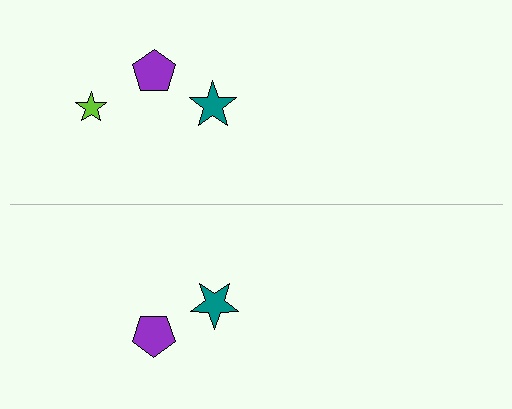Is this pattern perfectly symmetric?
No, the pattern is not perfectly symmetric. A lime star is missing from the bottom side.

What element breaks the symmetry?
A lime star is missing from the bottom side.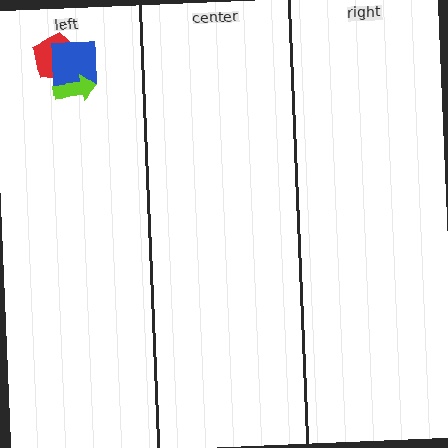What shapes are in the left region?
The red pentagon, the blue square, the lime arrow.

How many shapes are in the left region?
3.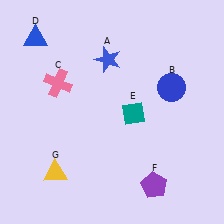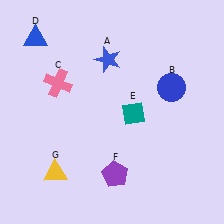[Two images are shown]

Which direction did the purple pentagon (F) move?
The purple pentagon (F) moved left.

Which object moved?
The purple pentagon (F) moved left.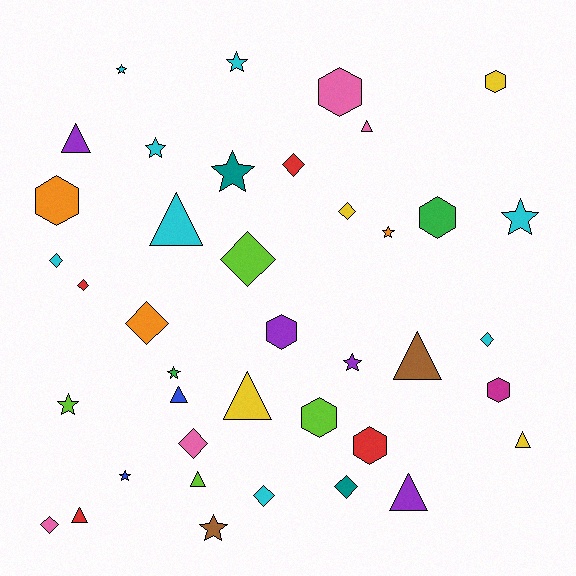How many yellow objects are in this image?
There are 4 yellow objects.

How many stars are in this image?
There are 11 stars.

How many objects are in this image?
There are 40 objects.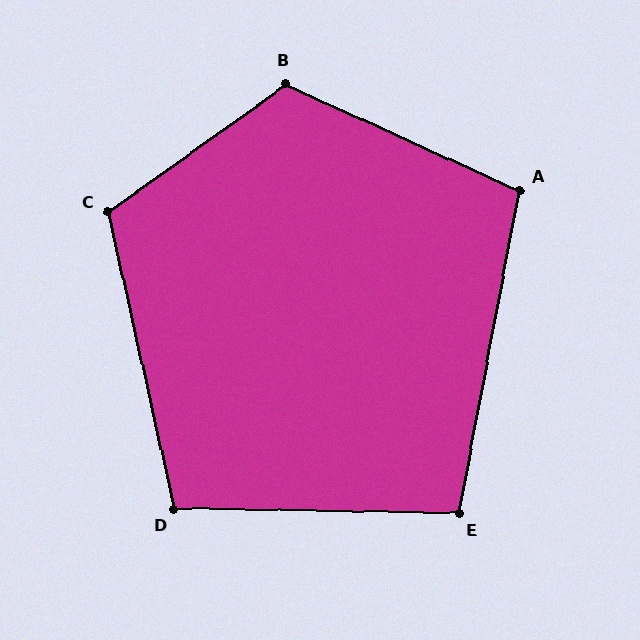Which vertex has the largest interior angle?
B, at approximately 120 degrees.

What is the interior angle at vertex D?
Approximately 104 degrees (obtuse).